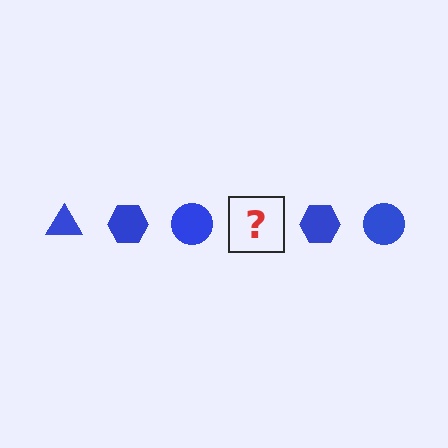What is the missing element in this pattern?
The missing element is a blue triangle.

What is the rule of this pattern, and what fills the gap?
The rule is that the pattern cycles through triangle, hexagon, circle shapes in blue. The gap should be filled with a blue triangle.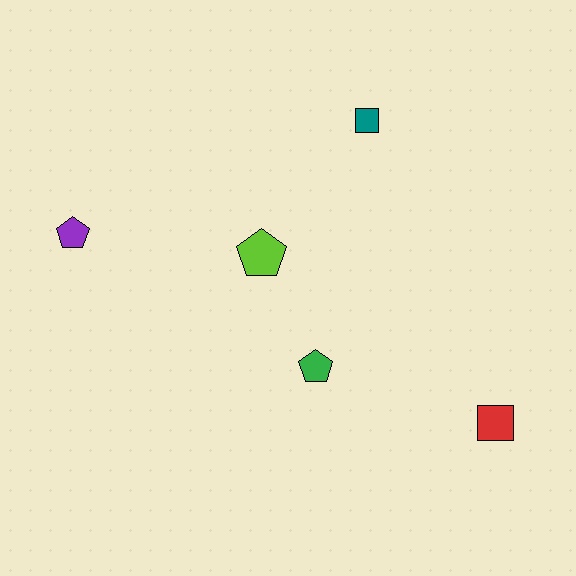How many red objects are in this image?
There is 1 red object.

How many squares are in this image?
There are 2 squares.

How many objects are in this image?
There are 5 objects.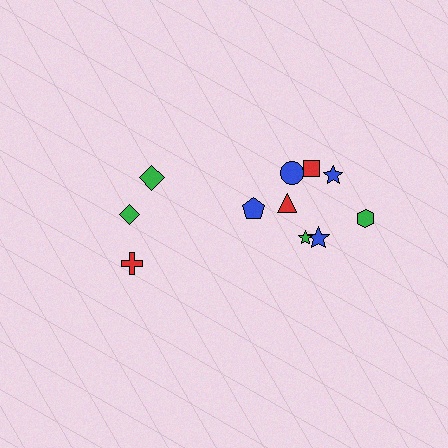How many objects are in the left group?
There are 3 objects.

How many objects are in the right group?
There are 8 objects.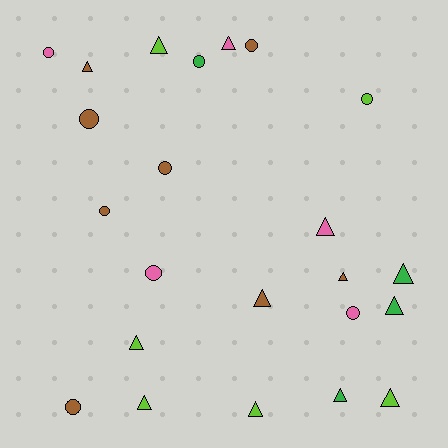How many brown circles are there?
There are 5 brown circles.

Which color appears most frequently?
Brown, with 8 objects.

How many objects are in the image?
There are 23 objects.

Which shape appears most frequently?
Triangle, with 13 objects.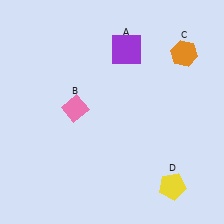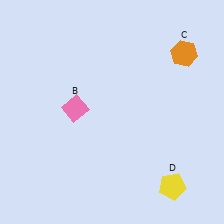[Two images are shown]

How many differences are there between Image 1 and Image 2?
There is 1 difference between the two images.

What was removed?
The purple square (A) was removed in Image 2.